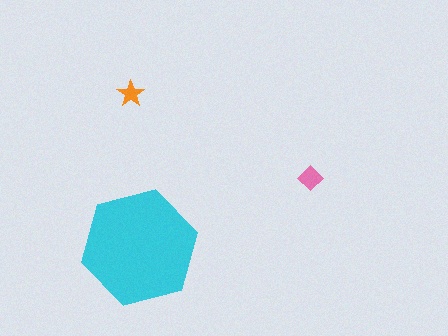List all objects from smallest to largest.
The orange star, the pink diamond, the cyan hexagon.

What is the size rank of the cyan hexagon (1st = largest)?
1st.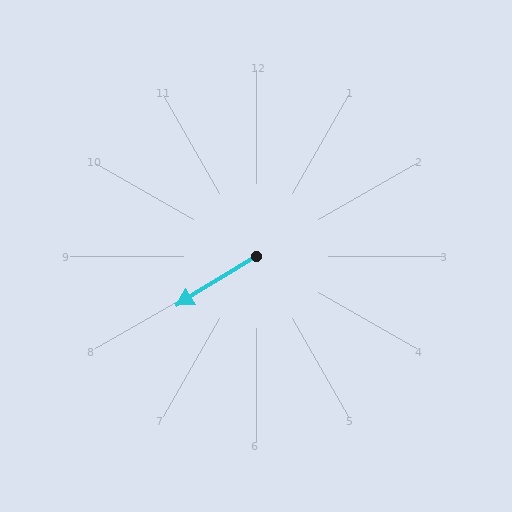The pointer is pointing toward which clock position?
Roughly 8 o'clock.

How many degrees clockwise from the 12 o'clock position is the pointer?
Approximately 238 degrees.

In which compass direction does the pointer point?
Southwest.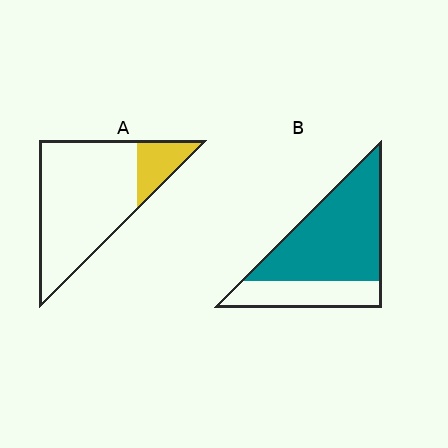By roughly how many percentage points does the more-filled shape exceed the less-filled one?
By roughly 55 percentage points (B over A).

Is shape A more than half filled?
No.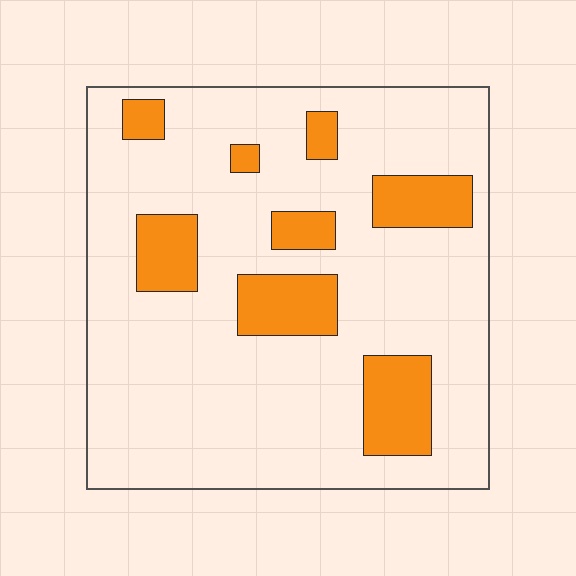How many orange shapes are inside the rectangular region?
8.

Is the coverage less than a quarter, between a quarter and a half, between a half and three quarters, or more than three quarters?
Less than a quarter.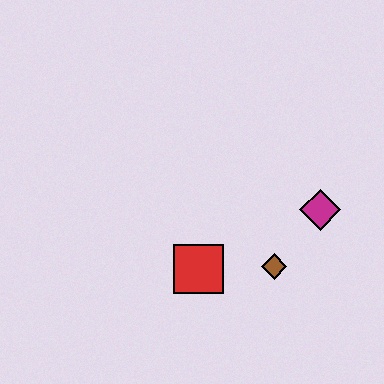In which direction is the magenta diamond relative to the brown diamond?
The magenta diamond is above the brown diamond.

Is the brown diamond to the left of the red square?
No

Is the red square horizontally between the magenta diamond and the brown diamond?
No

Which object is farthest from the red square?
The magenta diamond is farthest from the red square.